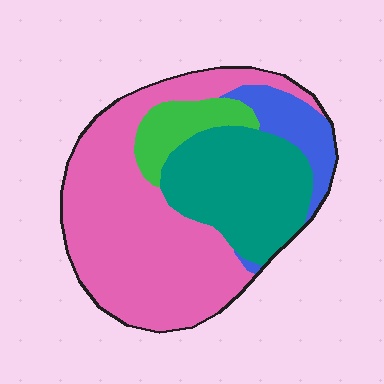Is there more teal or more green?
Teal.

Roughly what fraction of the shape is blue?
Blue takes up about one tenth (1/10) of the shape.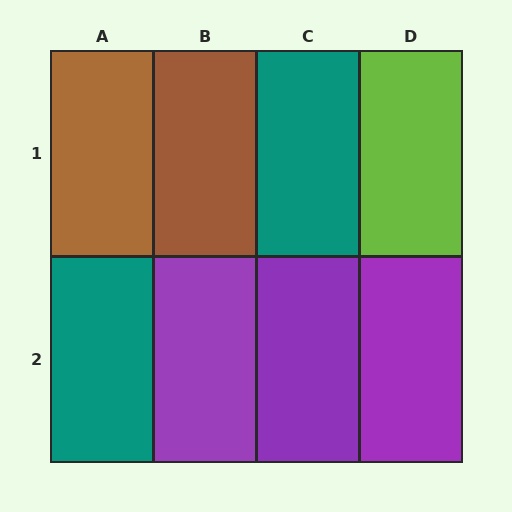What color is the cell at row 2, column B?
Purple.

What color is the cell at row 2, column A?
Teal.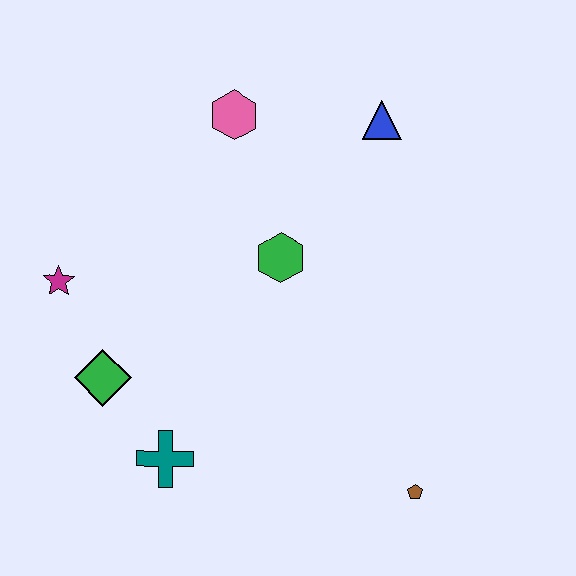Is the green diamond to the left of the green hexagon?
Yes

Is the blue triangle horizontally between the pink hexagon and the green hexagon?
No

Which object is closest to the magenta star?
The green diamond is closest to the magenta star.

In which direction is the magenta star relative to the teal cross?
The magenta star is above the teal cross.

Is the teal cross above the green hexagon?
No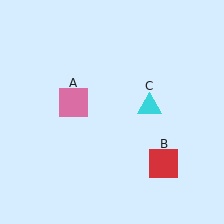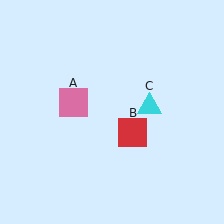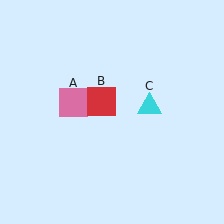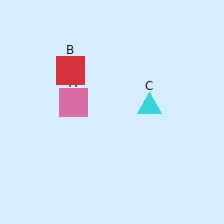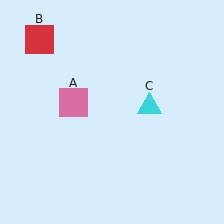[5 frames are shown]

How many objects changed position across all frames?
1 object changed position: red square (object B).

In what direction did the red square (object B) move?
The red square (object B) moved up and to the left.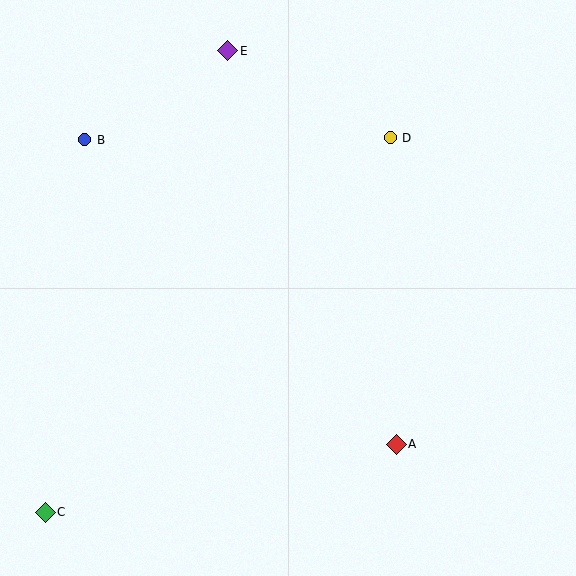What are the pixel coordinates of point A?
Point A is at (396, 444).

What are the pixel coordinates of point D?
Point D is at (390, 138).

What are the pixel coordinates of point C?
Point C is at (45, 512).